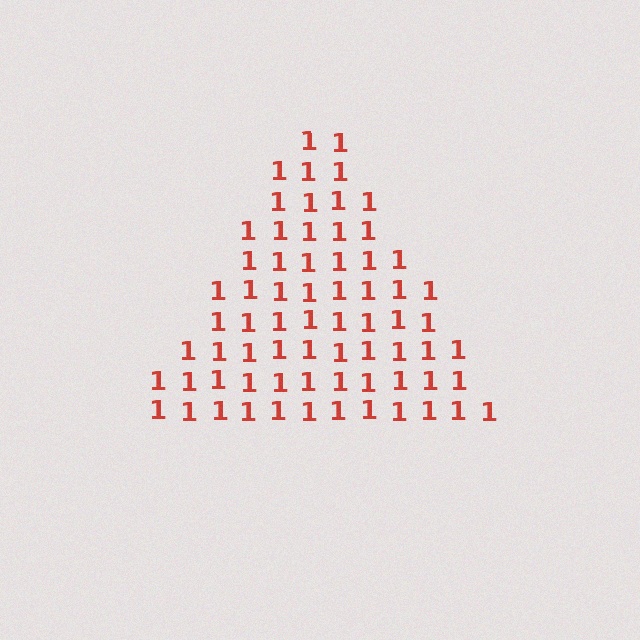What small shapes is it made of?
It is made of small digit 1's.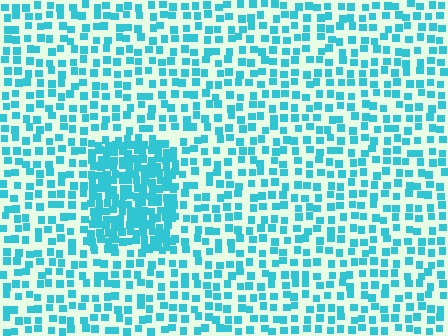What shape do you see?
I see a rectangle.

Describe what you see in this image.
The image contains small cyan elements arranged at two different densities. A rectangle-shaped region is visible where the elements are more densely packed than the surrounding area.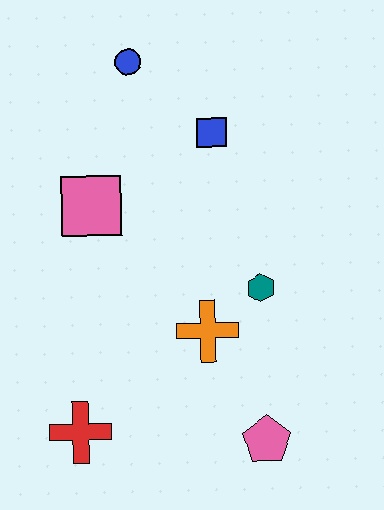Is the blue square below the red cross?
No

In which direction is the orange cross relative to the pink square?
The orange cross is below the pink square.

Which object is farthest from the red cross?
The blue circle is farthest from the red cross.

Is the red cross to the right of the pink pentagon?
No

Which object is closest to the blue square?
The blue circle is closest to the blue square.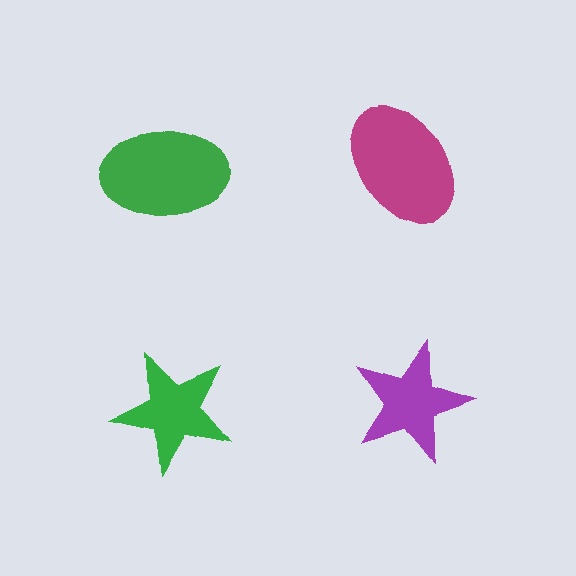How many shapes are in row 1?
2 shapes.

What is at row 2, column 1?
A green star.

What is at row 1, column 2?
A magenta ellipse.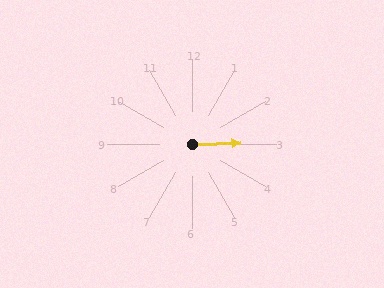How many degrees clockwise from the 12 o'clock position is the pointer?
Approximately 89 degrees.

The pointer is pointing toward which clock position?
Roughly 3 o'clock.